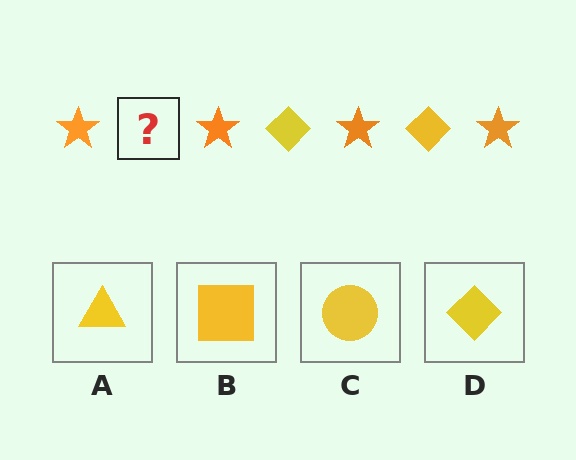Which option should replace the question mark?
Option D.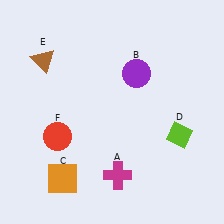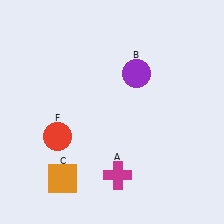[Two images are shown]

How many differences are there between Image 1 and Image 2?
There are 2 differences between the two images.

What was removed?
The lime diamond (D), the brown triangle (E) were removed in Image 2.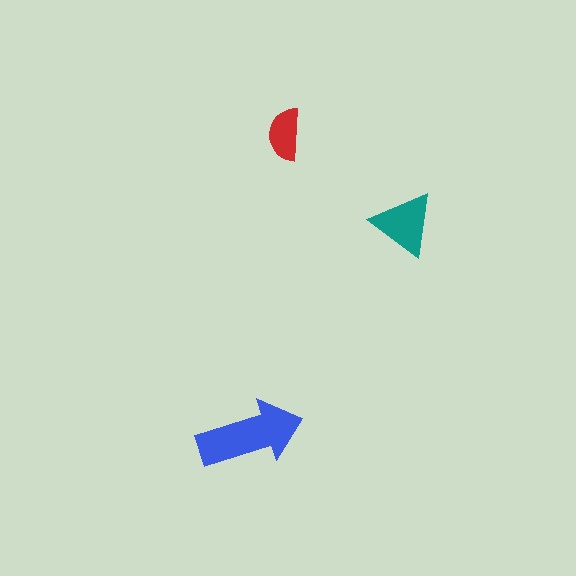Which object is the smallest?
The red semicircle.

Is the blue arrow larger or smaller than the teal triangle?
Larger.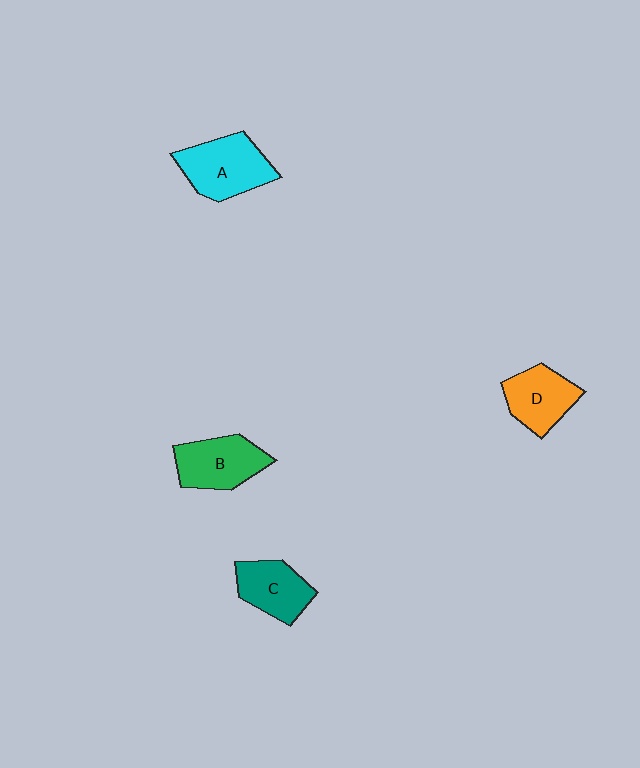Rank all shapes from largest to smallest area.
From largest to smallest: A (cyan), B (green), D (orange), C (teal).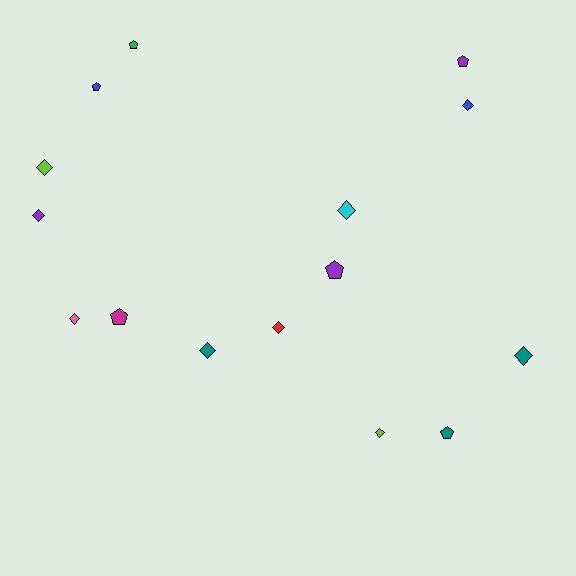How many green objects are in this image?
There is 1 green object.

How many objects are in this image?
There are 15 objects.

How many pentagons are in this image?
There are 6 pentagons.